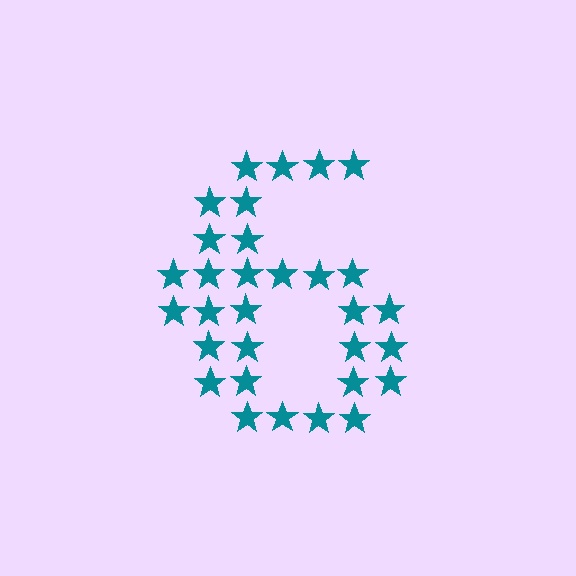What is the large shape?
The large shape is the digit 6.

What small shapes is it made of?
It is made of small stars.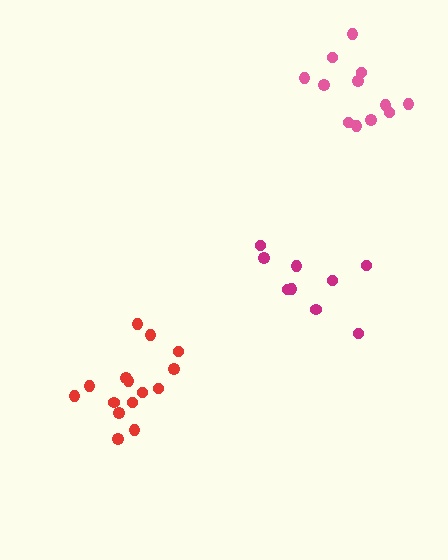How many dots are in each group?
Group 1: 12 dots, Group 2: 9 dots, Group 3: 15 dots (36 total).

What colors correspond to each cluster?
The clusters are colored: pink, magenta, red.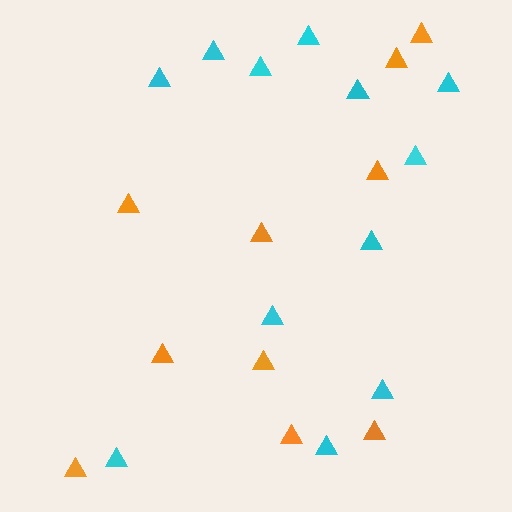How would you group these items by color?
There are 2 groups: one group of cyan triangles (12) and one group of orange triangles (10).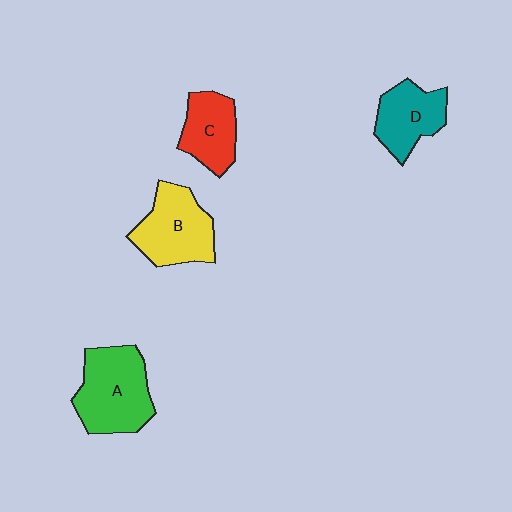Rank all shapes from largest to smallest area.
From largest to smallest: A (green), B (yellow), D (teal), C (red).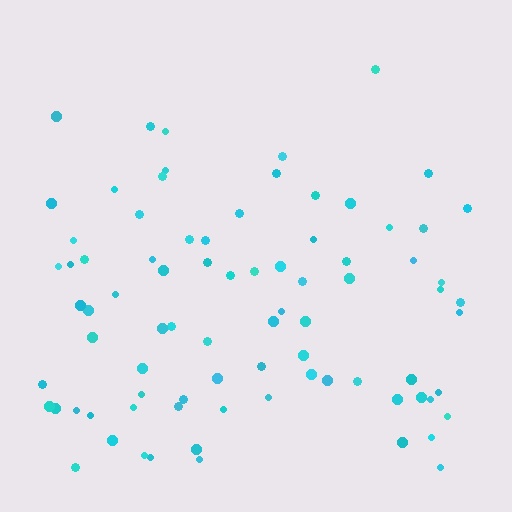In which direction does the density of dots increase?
From top to bottom, with the bottom side densest.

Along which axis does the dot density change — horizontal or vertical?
Vertical.